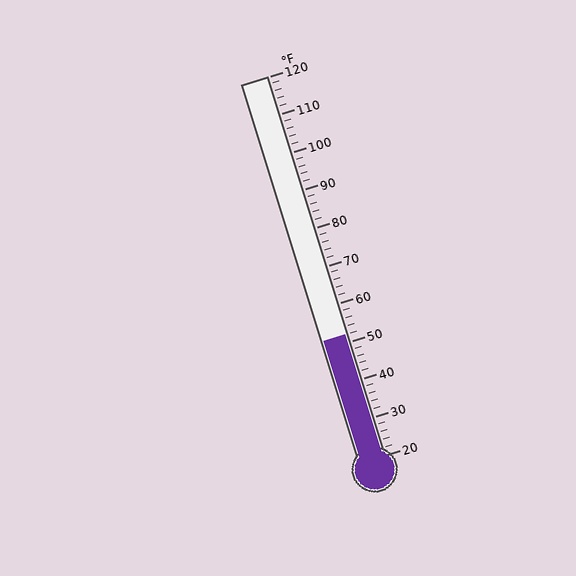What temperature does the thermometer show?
The thermometer shows approximately 52°F.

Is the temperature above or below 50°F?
The temperature is above 50°F.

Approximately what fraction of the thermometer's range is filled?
The thermometer is filled to approximately 30% of its range.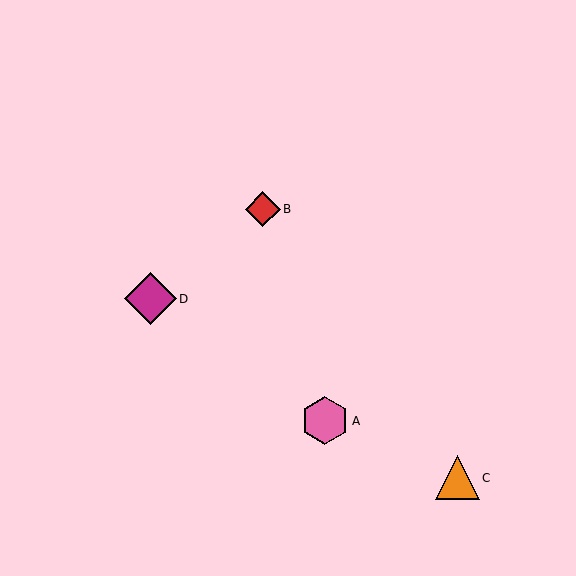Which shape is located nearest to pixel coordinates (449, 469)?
The orange triangle (labeled C) at (457, 478) is nearest to that location.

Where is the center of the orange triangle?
The center of the orange triangle is at (457, 478).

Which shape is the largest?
The magenta diamond (labeled D) is the largest.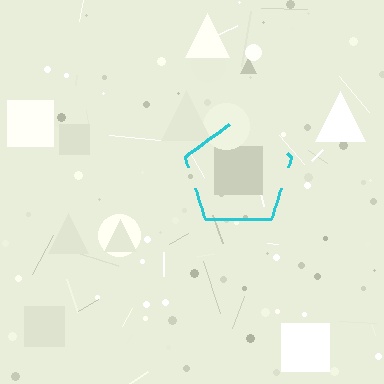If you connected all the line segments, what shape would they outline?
They would outline a pentagon.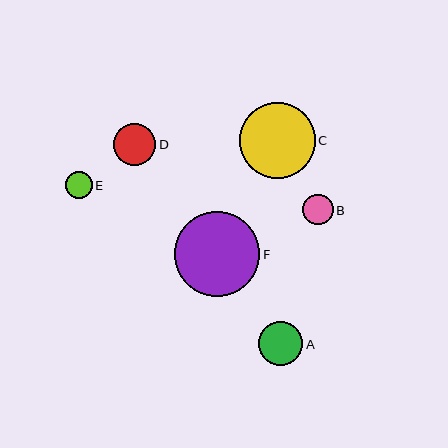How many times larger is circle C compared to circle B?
Circle C is approximately 2.5 times the size of circle B.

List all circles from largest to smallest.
From largest to smallest: F, C, A, D, B, E.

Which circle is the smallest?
Circle E is the smallest with a size of approximately 26 pixels.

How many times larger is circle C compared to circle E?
Circle C is approximately 2.9 times the size of circle E.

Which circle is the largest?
Circle F is the largest with a size of approximately 85 pixels.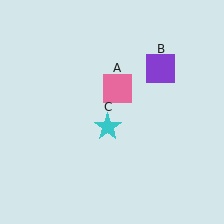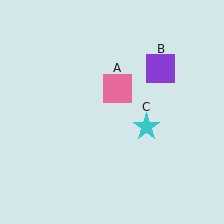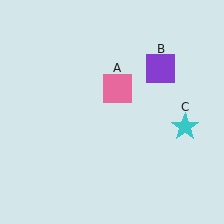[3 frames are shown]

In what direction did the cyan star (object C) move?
The cyan star (object C) moved right.